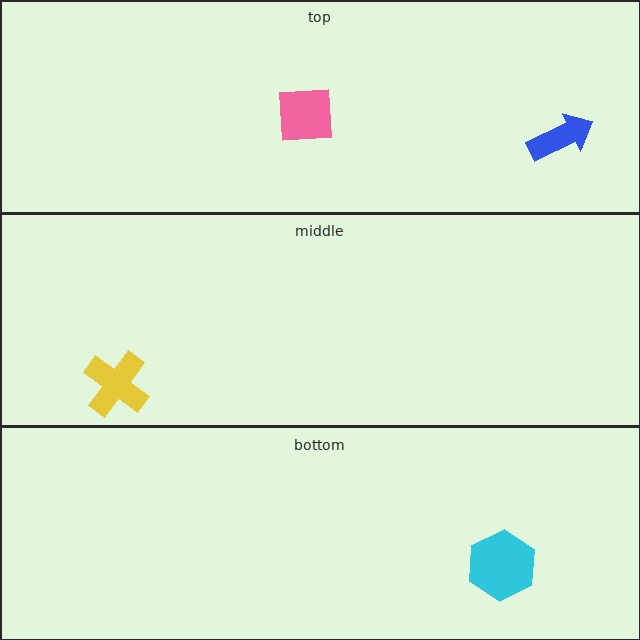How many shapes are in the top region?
2.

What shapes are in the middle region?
The yellow cross.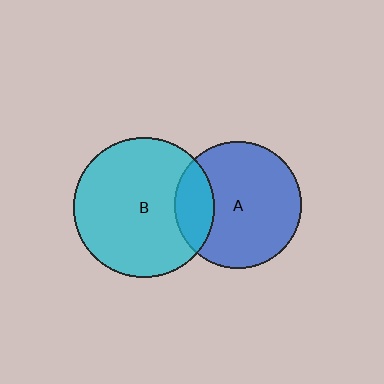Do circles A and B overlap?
Yes.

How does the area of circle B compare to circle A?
Approximately 1.2 times.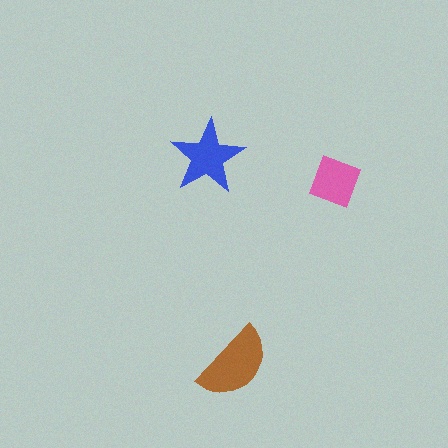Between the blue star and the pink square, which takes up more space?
The blue star.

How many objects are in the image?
There are 3 objects in the image.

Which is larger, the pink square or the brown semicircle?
The brown semicircle.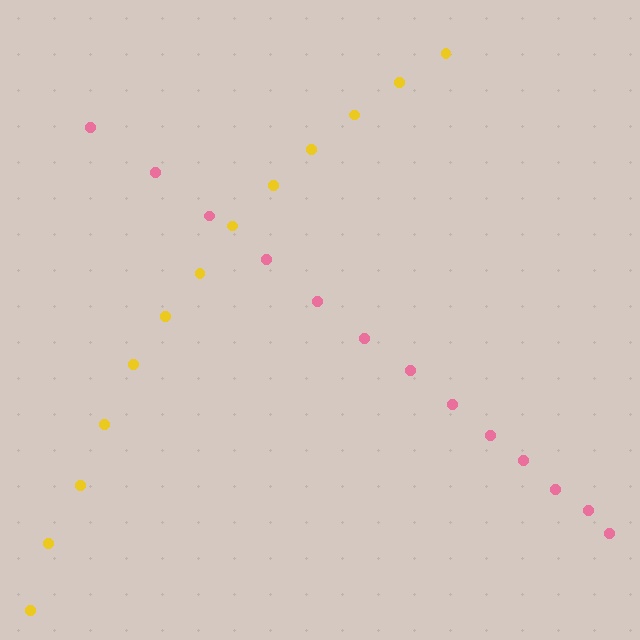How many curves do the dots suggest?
There are 2 distinct paths.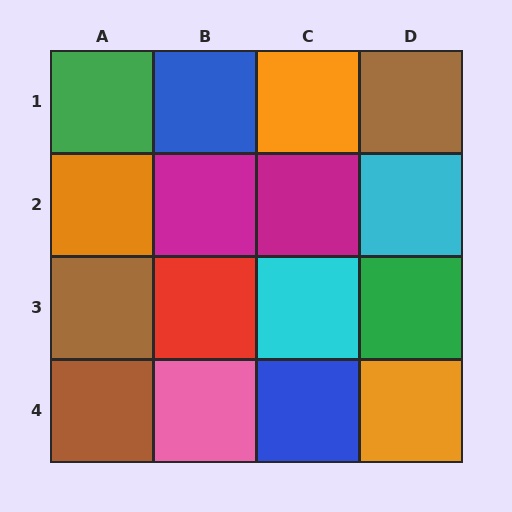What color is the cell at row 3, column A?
Brown.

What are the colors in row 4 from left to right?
Brown, pink, blue, orange.